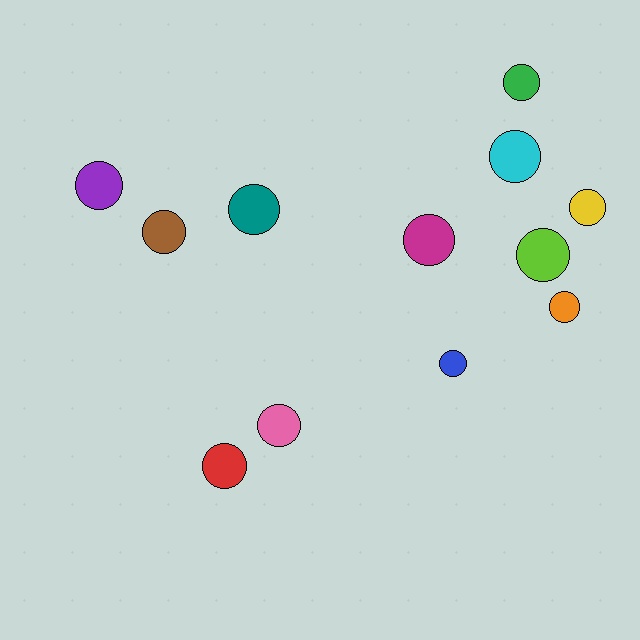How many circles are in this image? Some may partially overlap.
There are 12 circles.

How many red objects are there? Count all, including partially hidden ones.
There is 1 red object.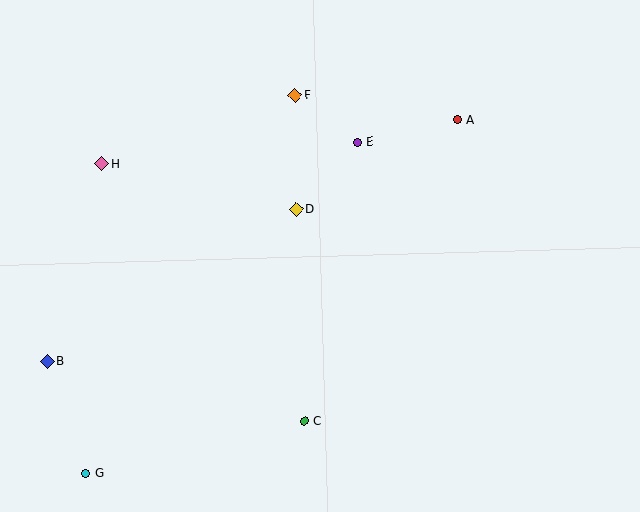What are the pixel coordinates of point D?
Point D is at (296, 209).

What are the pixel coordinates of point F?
Point F is at (295, 95).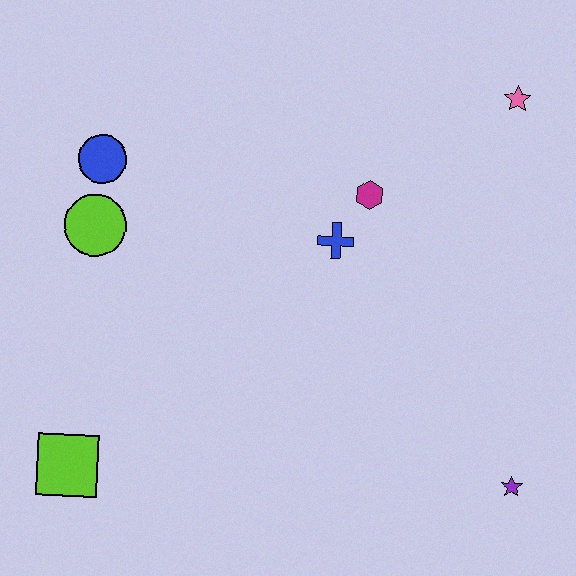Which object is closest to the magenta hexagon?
The blue cross is closest to the magenta hexagon.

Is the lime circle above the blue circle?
No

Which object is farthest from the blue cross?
The lime square is farthest from the blue cross.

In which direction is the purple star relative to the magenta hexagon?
The purple star is below the magenta hexagon.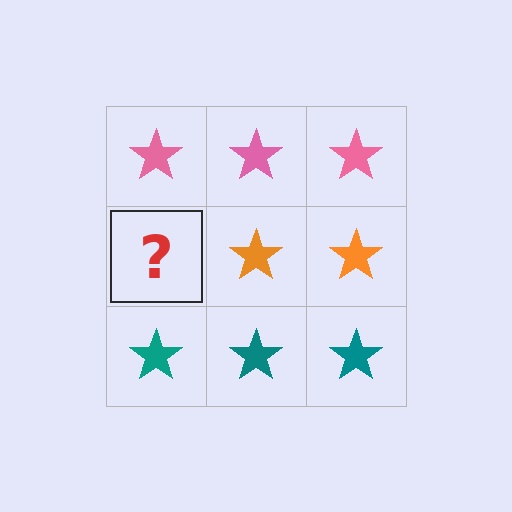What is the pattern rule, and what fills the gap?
The rule is that each row has a consistent color. The gap should be filled with an orange star.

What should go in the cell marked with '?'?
The missing cell should contain an orange star.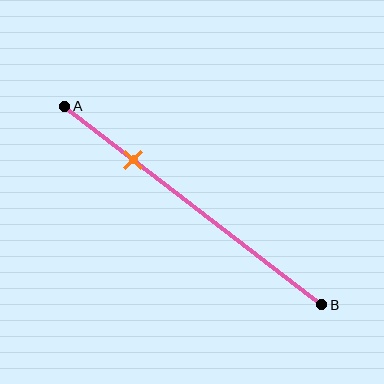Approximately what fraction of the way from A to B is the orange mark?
The orange mark is approximately 25% of the way from A to B.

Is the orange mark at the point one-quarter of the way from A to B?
Yes, the mark is approximately at the one-quarter point.